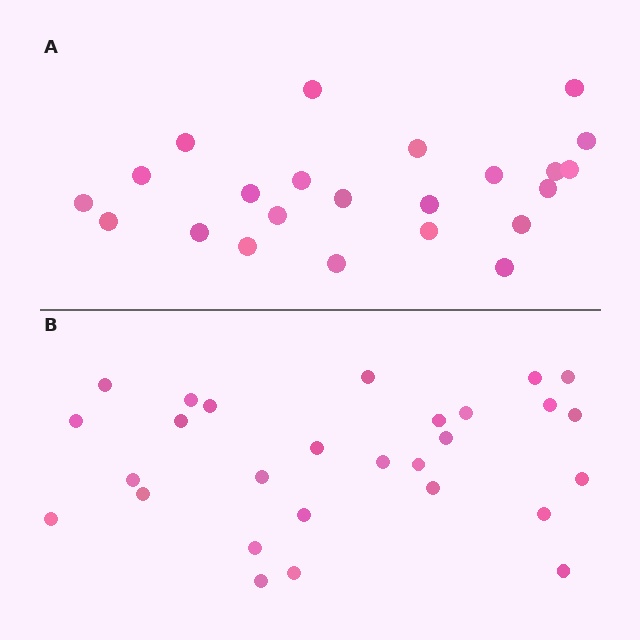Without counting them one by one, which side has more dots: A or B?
Region B (the bottom region) has more dots.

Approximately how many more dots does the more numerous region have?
Region B has about 5 more dots than region A.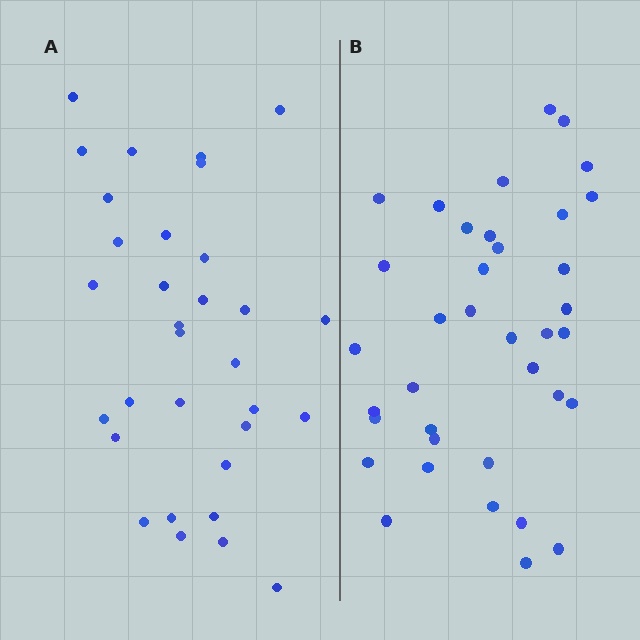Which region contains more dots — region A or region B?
Region B (the right region) has more dots.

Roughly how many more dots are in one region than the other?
Region B has about 5 more dots than region A.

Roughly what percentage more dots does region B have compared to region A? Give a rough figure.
About 15% more.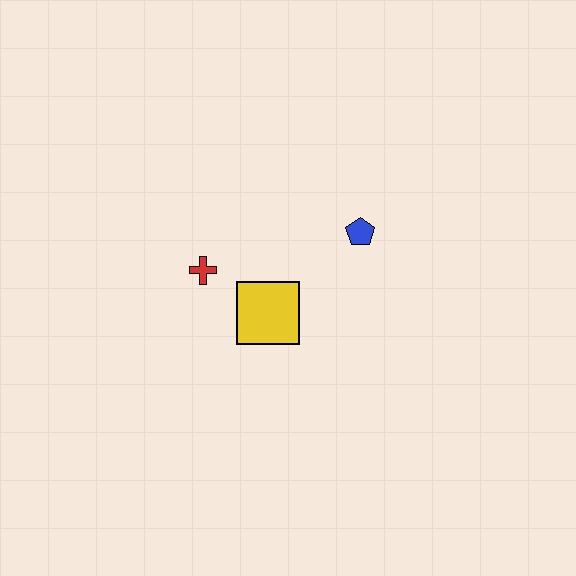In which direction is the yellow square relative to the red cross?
The yellow square is to the right of the red cross.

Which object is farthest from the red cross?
The blue pentagon is farthest from the red cross.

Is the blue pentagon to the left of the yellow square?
No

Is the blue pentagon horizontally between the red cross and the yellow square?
No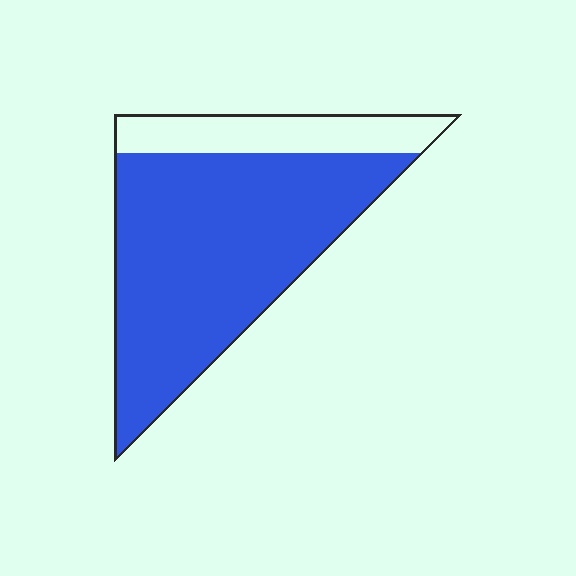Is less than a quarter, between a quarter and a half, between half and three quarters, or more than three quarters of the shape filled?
More than three quarters.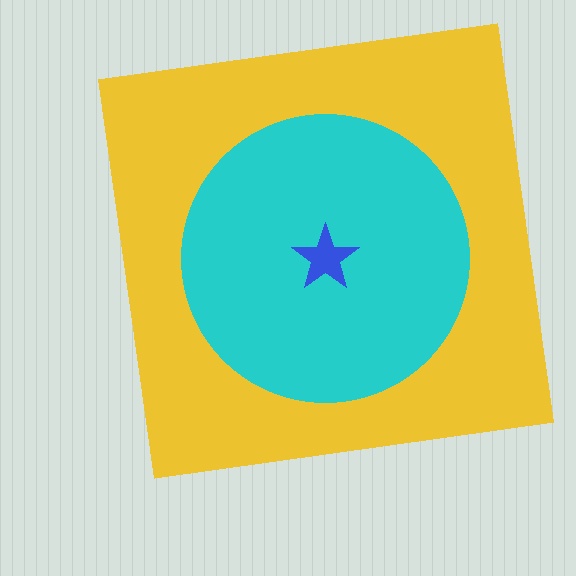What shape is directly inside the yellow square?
The cyan circle.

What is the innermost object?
The blue star.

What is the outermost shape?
The yellow square.